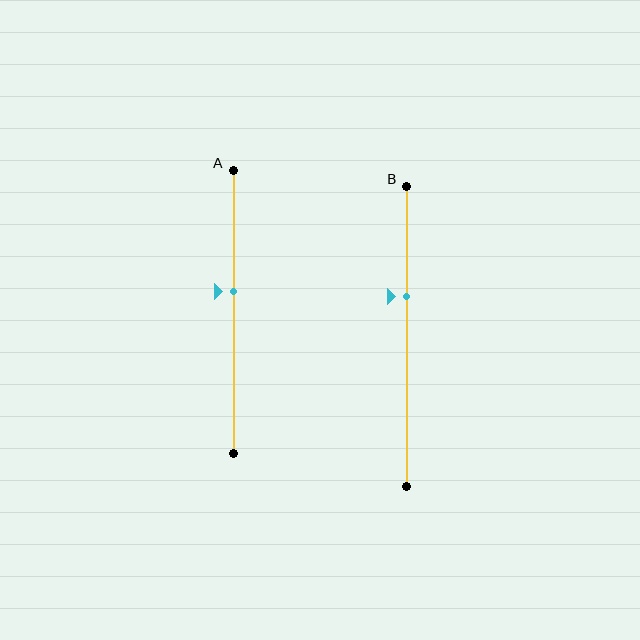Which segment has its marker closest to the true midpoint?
Segment A has its marker closest to the true midpoint.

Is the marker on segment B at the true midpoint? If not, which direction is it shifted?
No, the marker on segment B is shifted upward by about 13% of the segment length.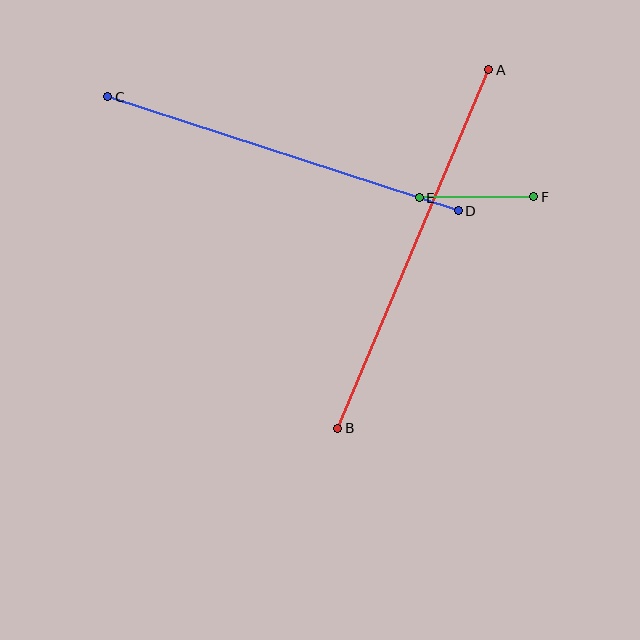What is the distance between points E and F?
The distance is approximately 115 pixels.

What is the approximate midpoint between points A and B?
The midpoint is at approximately (413, 249) pixels.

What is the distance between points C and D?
The distance is approximately 369 pixels.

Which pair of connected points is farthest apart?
Points A and B are farthest apart.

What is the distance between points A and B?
The distance is approximately 389 pixels.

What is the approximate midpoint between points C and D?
The midpoint is at approximately (283, 154) pixels.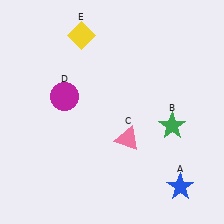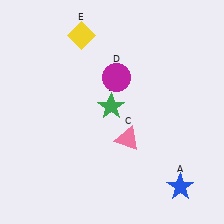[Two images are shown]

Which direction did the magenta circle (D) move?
The magenta circle (D) moved right.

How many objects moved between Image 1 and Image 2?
2 objects moved between the two images.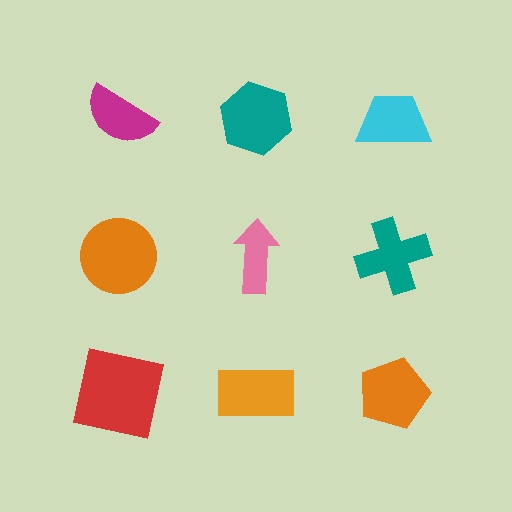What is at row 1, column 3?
A cyan trapezoid.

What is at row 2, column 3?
A teal cross.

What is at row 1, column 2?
A teal hexagon.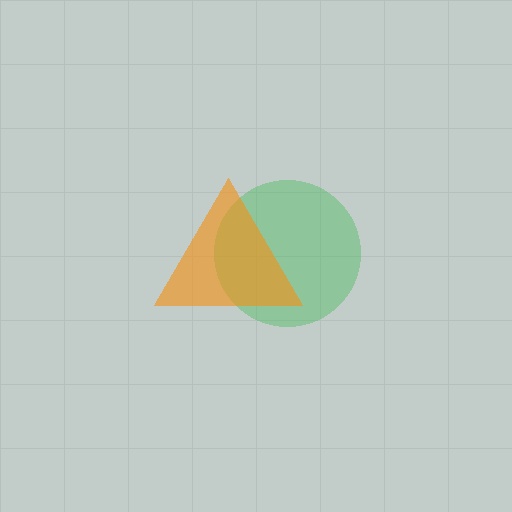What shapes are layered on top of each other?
The layered shapes are: a green circle, an orange triangle.